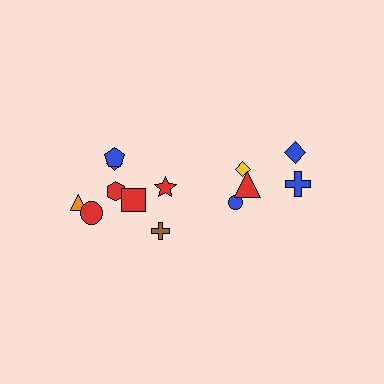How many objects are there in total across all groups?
There are 13 objects.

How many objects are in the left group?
There are 8 objects.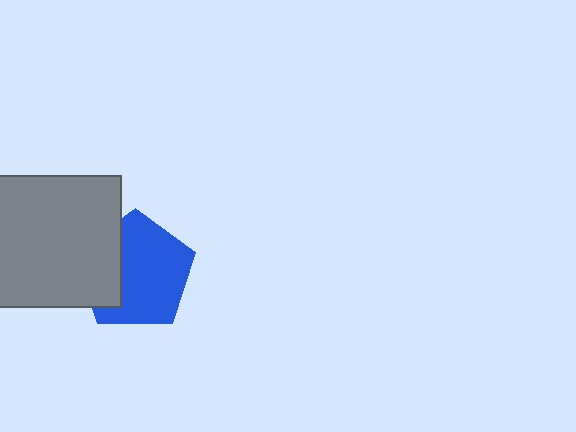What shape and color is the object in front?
The object in front is a gray rectangle.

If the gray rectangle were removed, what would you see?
You would see the complete blue pentagon.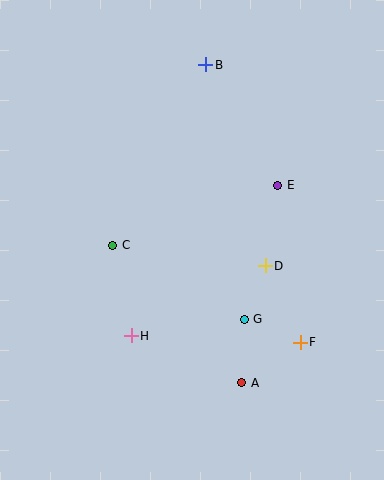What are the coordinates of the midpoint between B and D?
The midpoint between B and D is at (236, 165).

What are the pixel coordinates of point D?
Point D is at (265, 266).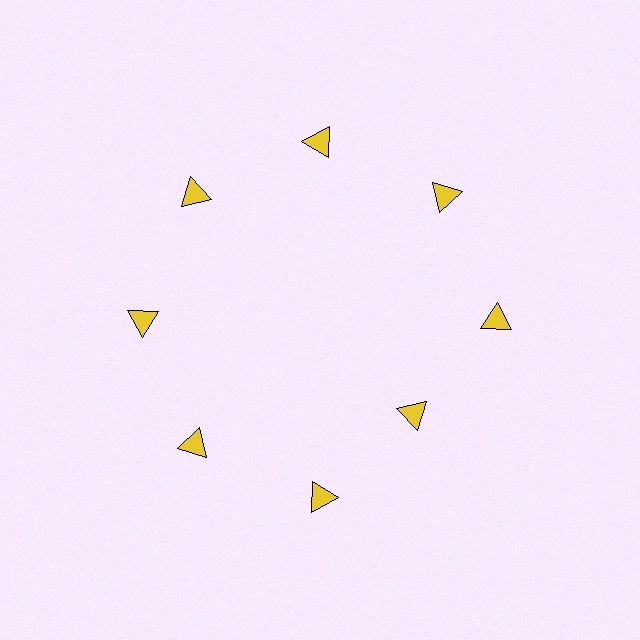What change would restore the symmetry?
The symmetry would be restored by moving it outward, back onto the ring so that all 8 triangles sit at equal angles and equal distance from the center.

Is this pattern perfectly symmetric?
No. The 8 yellow triangles are arranged in a ring, but one element near the 4 o'clock position is pulled inward toward the center, breaking the 8-fold rotational symmetry.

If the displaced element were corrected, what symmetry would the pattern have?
It would have 8-fold rotational symmetry — the pattern would map onto itself every 45 degrees.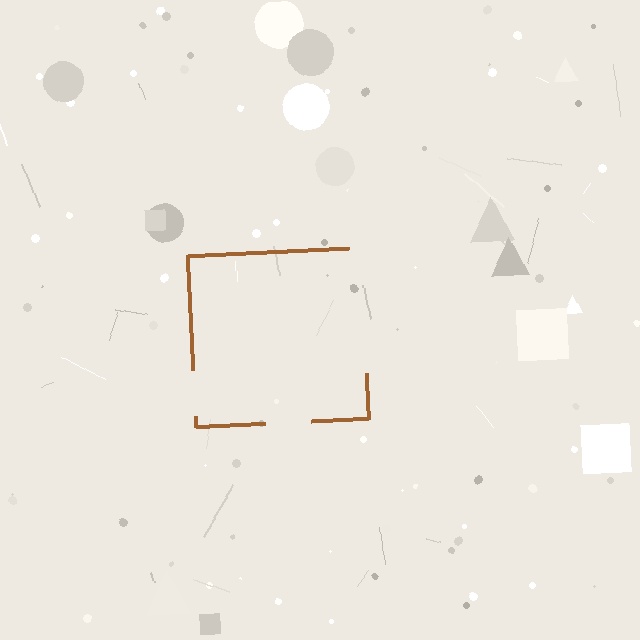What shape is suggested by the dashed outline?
The dashed outline suggests a square.